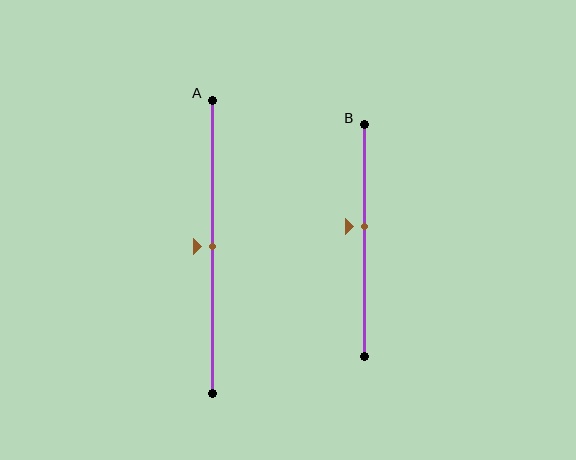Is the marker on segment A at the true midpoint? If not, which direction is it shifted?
Yes, the marker on segment A is at the true midpoint.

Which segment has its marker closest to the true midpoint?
Segment A has its marker closest to the true midpoint.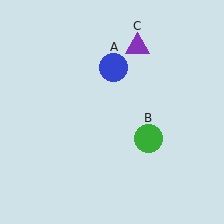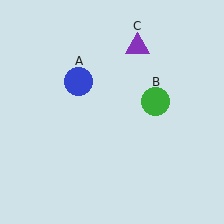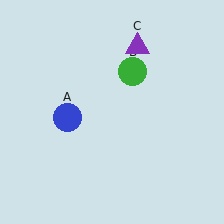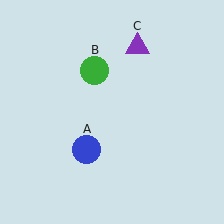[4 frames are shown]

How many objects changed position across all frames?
2 objects changed position: blue circle (object A), green circle (object B).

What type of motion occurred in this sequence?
The blue circle (object A), green circle (object B) rotated counterclockwise around the center of the scene.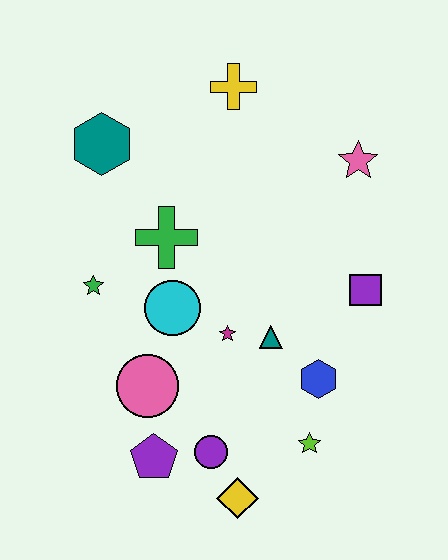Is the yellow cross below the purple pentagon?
No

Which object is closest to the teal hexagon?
The green cross is closest to the teal hexagon.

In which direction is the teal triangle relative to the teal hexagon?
The teal triangle is below the teal hexagon.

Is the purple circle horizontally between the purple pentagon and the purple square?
Yes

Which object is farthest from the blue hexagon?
The teal hexagon is farthest from the blue hexagon.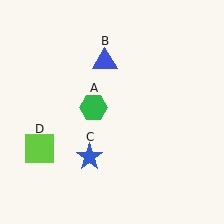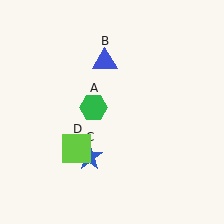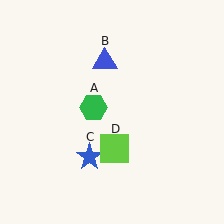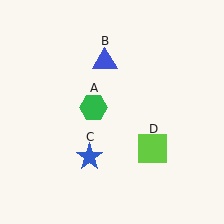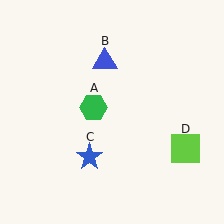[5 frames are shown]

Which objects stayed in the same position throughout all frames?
Green hexagon (object A) and blue triangle (object B) and blue star (object C) remained stationary.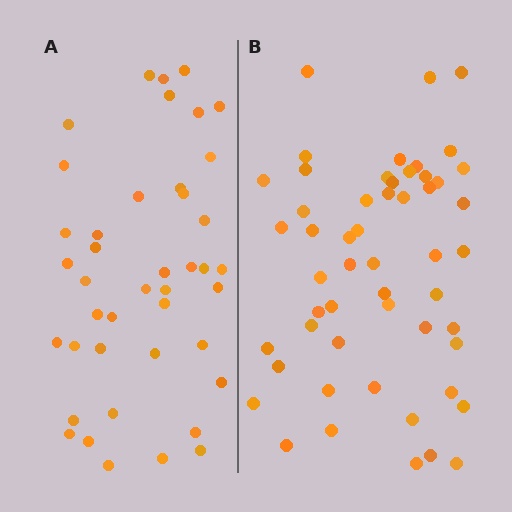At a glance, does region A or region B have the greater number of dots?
Region B (the right region) has more dots.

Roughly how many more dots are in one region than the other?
Region B has roughly 12 or so more dots than region A.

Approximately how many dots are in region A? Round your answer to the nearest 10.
About 40 dots. (The exact count is 42, which rounds to 40.)